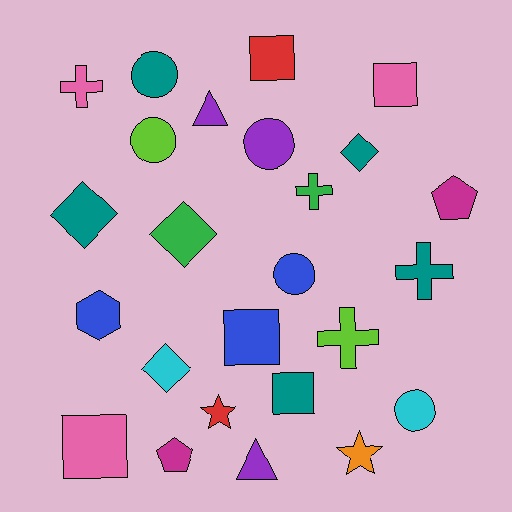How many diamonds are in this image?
There are 4 diamonds.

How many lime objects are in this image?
There are 2 lime objects.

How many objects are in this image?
There are 25 objects.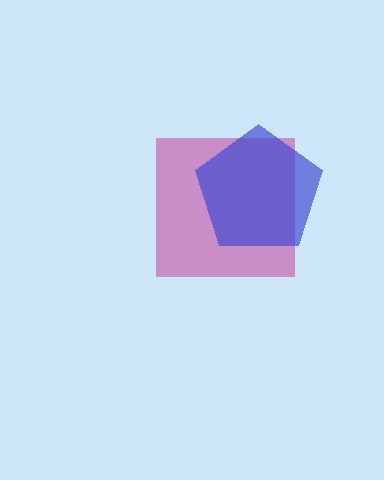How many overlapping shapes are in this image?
There are 2 overlapping shapes in the image.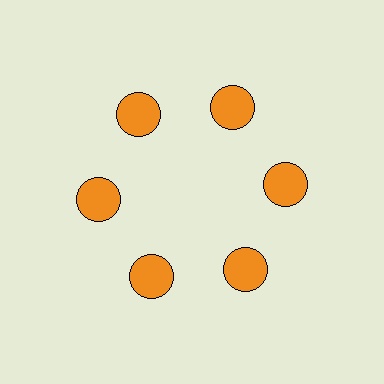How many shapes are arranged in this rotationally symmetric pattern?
There are 6 shapes, arranged in 6 groups of 1.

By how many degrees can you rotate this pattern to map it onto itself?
The pattern maps onto itself every 60 degrees of rotation.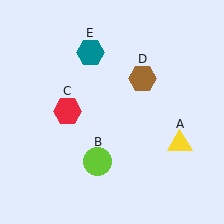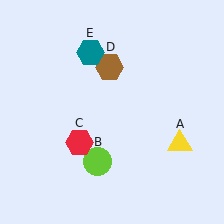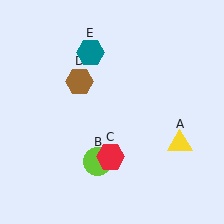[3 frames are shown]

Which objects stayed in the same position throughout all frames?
Yellow triangle (object A) and lime circle (object B) and teal hexagon (object E) remained stationary.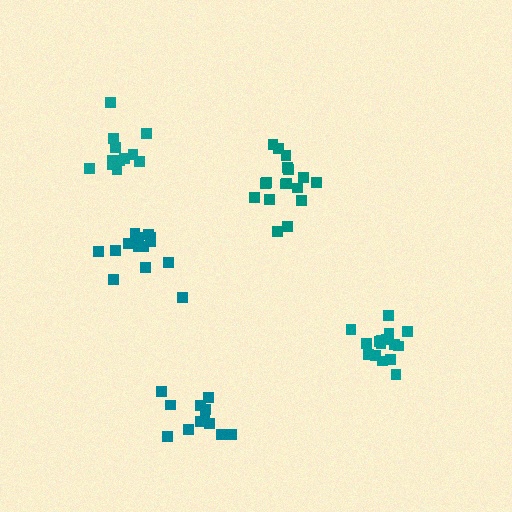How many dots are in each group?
Group 1: 16 dots, Group 2: 12 dots, Group 3: 17 dots, Group 4: 12 dots, Group 5: 14 dots (71 total).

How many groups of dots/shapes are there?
There are 5 groups.